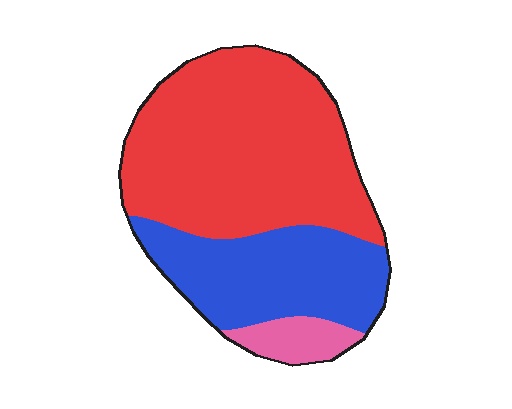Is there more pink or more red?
Red.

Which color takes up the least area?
Pink, at roughly 5%.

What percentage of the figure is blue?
Blue covers around 30% of the figure.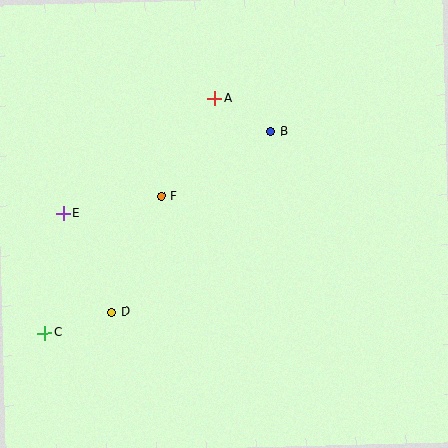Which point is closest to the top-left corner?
Point E is closest to the top-left corner.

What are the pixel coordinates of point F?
Point F is at (161, 196).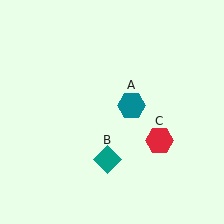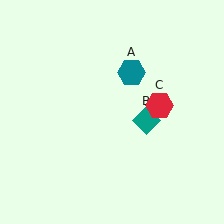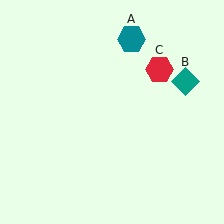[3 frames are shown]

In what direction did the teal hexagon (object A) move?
The teal hexagon (object A) moved up.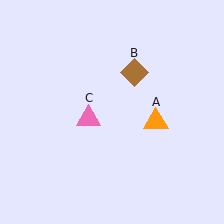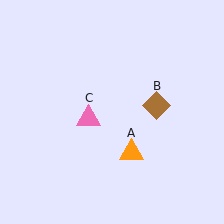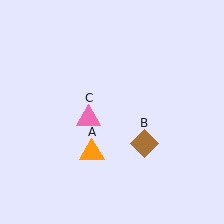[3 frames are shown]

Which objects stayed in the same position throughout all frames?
Pink triangle (object C) remained stationary.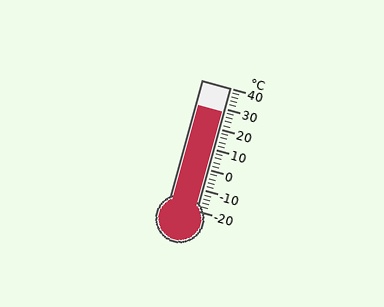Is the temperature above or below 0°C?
The temperature is above 0°C.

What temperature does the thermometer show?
The thermometer shows approximately 28°C.